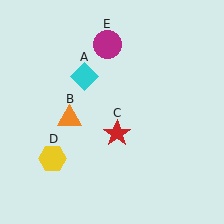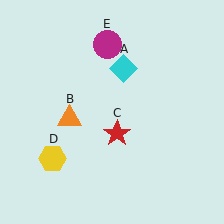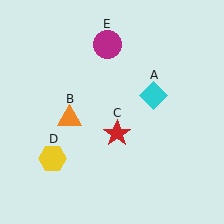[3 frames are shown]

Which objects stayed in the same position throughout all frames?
Orange triangle (object B) and red star (object C) and yellow hexagon (object D) and magenta circle (object E) remained stationary.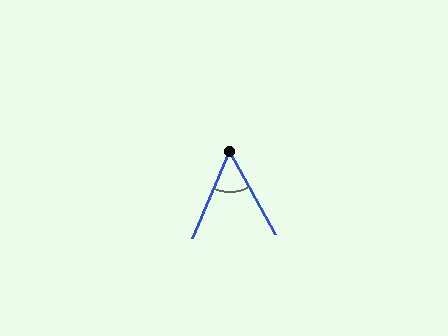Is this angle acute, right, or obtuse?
It is acute.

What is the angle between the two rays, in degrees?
Approximately 52 degrees.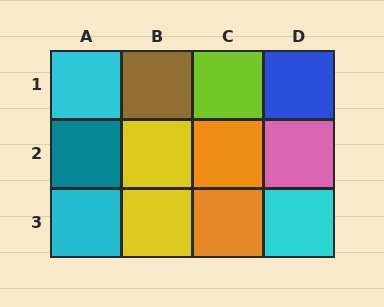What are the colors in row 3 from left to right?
Cyan, yellow, orange, cyan.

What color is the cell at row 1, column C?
Lime.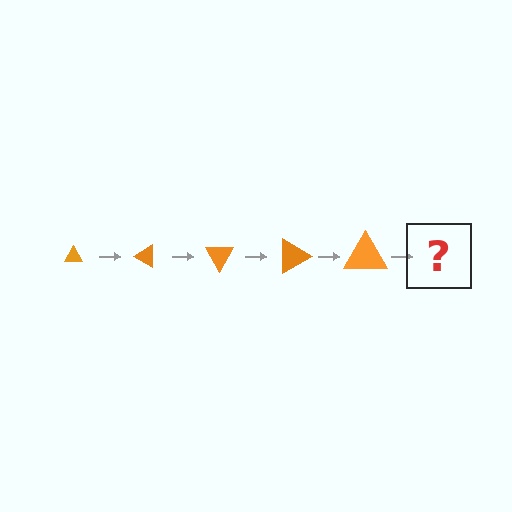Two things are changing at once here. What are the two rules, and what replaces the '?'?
The two rules are that the triangle grows larger each step and it rotates 30 degrees each step. The '?' should be a triangle, larger than the previous one and rotated 150 degrees from the start.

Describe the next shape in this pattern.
It should be a triangle, larger than the previous one and rotated 150 degrees from the start.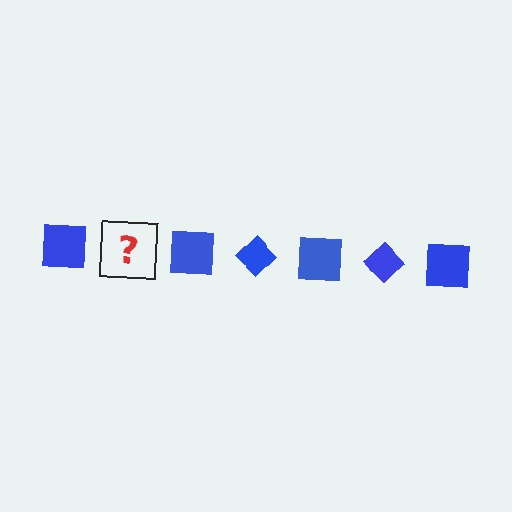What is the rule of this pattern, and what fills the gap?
The rule is that the pattern cycles through square, diamond shapes in blue. The gap should be filled with a blue diamond.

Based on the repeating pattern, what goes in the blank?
The blank should be a blue diamond.